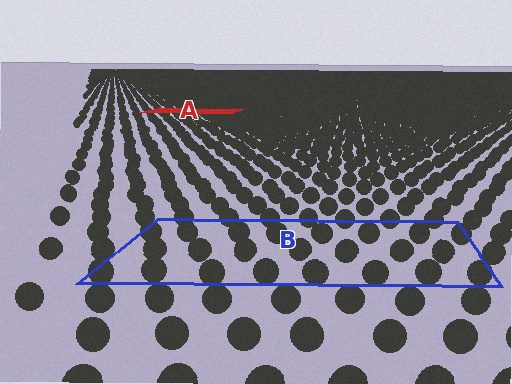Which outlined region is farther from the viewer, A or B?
Region A is farther from the viewer — the texture elements inside it appear smaller and more densely packed.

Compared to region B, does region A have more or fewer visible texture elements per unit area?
Region A has more texture elements per unit area — they are packed more densely because it is farther away.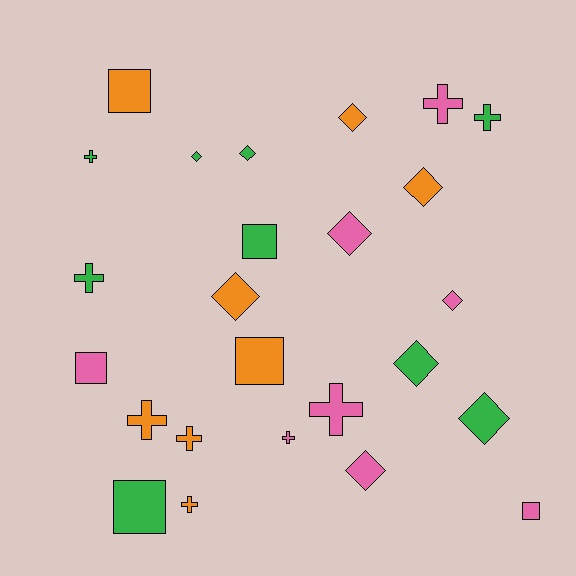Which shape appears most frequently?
Diamond, with 10 objects.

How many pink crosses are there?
There are 3 pink crosses.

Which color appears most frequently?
Green, with 9 objects.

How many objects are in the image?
There are 25 objects.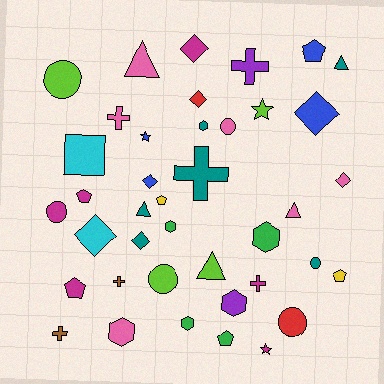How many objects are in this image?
There are 40 objects.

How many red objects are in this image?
There are 2 red objects.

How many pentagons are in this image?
There are 6 pentagons.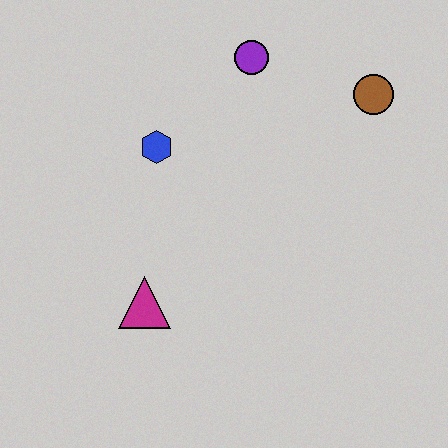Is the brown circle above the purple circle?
No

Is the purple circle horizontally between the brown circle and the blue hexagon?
Yes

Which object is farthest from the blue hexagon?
The brown circle is farthest from the blue hexagon.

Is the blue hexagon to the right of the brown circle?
No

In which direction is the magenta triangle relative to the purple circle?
The magenta triangle is below the purple circle.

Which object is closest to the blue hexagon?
The purple circle is closest to the blue hexagon.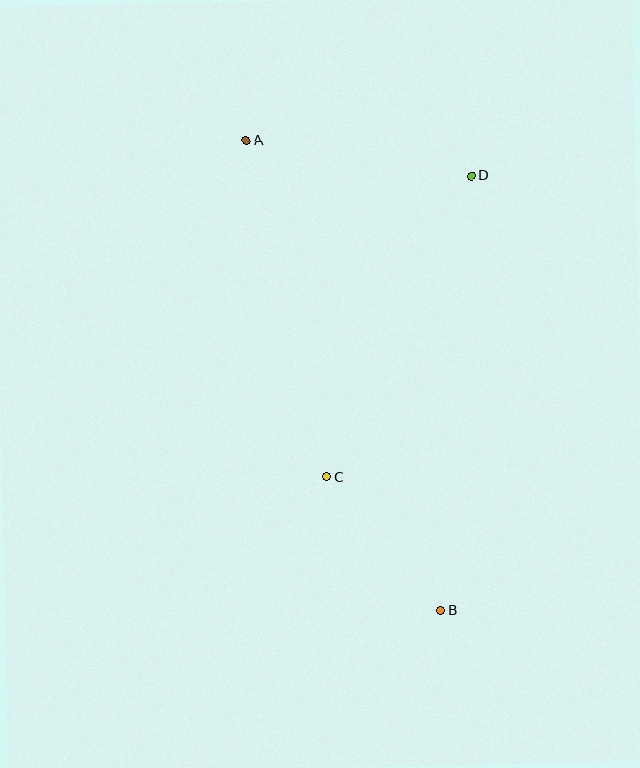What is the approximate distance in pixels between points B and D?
The distance between B and D is approximately 436 pixels.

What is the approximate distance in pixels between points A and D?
The distance between A and D is approximately 228 pixels.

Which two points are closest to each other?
Points B and C are closest to each other.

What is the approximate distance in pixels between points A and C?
The distance between A and C is approximately 346 pixels.